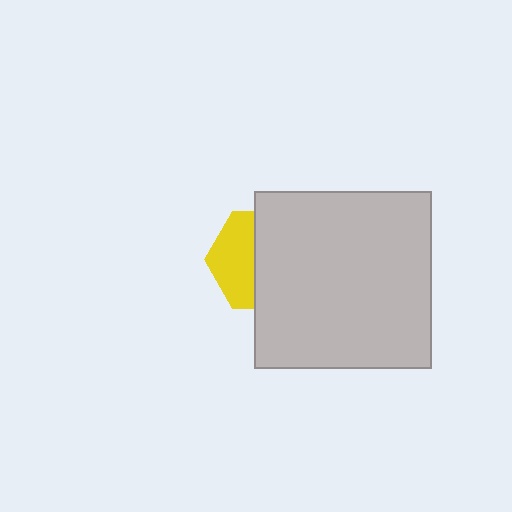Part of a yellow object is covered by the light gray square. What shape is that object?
It is a hexagon.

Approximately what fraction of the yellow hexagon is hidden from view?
Roughly 59% of the yellow hexagon is hidden behind the light gray square.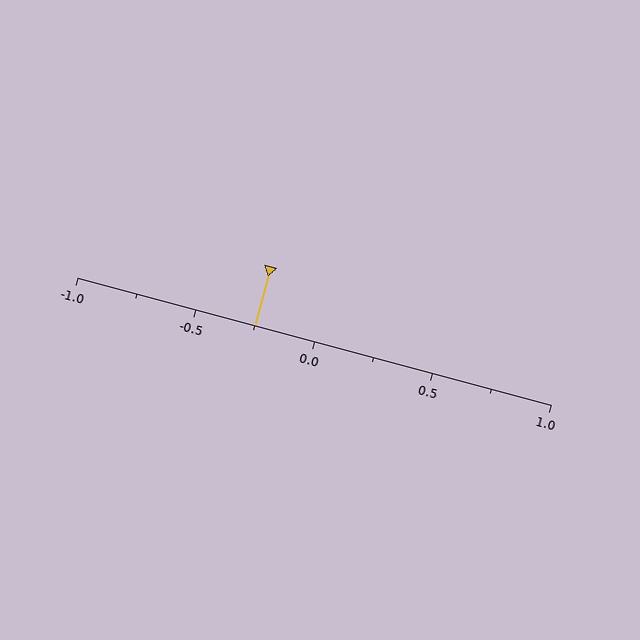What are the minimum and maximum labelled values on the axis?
The axis runs from -1.0 to 1.0.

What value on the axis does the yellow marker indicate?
The marker indicates approximately -0.25.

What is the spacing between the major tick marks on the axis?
The major ticks are spaced 0.5 apart.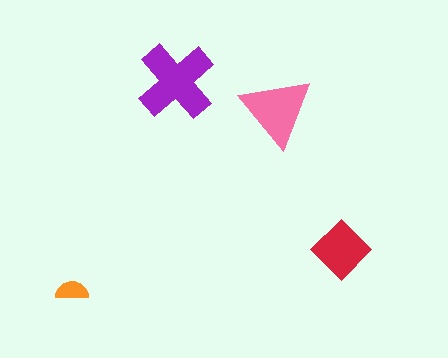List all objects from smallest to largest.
The orange semicircle, the red diamond, the pink triangle, the purple cross.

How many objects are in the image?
There are 4 objects in the image.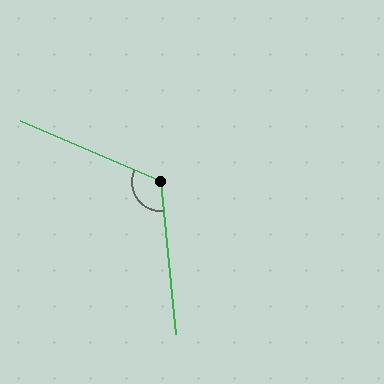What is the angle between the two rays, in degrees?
Approximately 119 degrees.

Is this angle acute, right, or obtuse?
It is obtuse.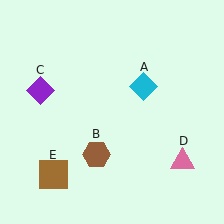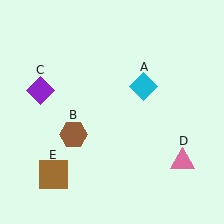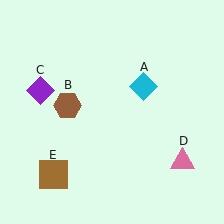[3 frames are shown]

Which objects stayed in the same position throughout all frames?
Cyan diamond (object A) and purple diamond (object C) and pink triangle (object D) and brown square (object E) remained stationary.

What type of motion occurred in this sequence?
The brown hexagon (object B) rotated clockwise around the center of the scene.